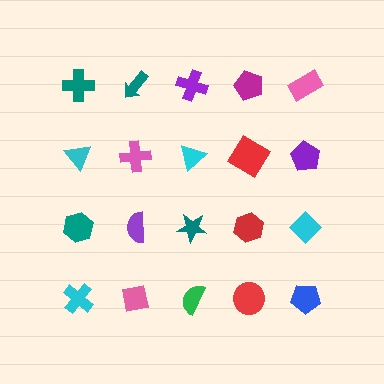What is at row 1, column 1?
A teal cross.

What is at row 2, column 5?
A purple pentagon.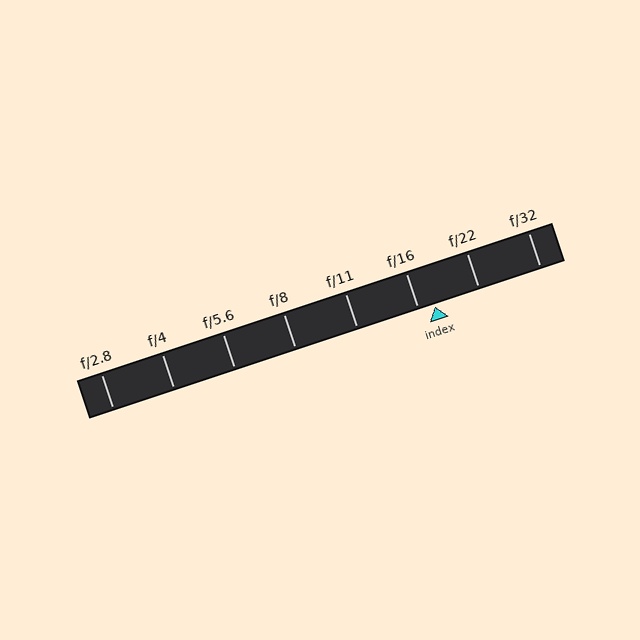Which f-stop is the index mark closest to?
The index mark is closest to f/16.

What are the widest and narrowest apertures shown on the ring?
The widest aperture shown is f/2.8 and the narrowest is f/32.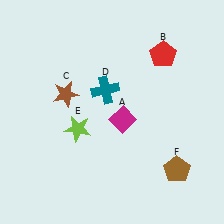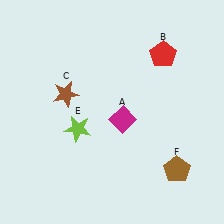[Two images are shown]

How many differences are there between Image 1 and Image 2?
There is 1 difference between the two images.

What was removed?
The teal cross (D) was removed in Image 2.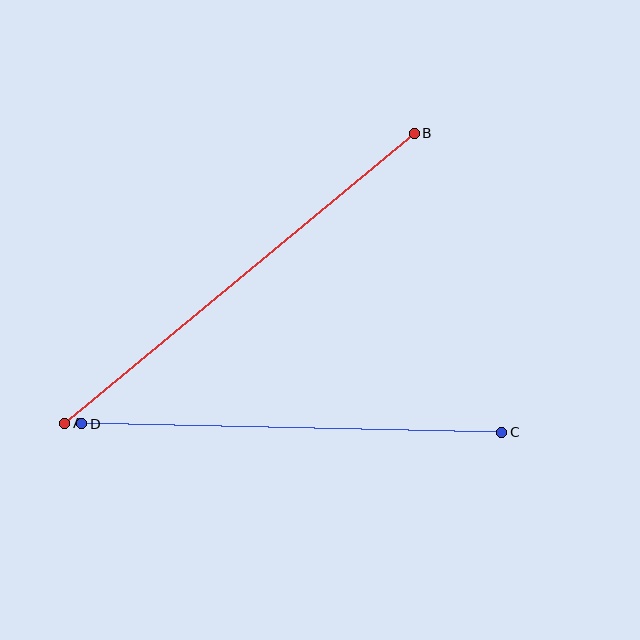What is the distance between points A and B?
The distance is approximately 454 pixels.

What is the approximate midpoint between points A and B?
The midpoint is at approximately (239, 278) pixels.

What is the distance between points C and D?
The distance is approximately 420 pixels.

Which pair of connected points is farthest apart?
Points A and B are farthest apart.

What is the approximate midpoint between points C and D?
The midpoint is at approximately (292, 428) pixels.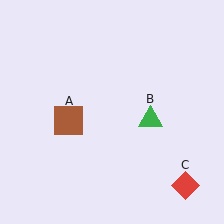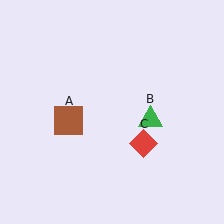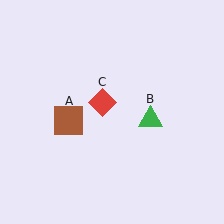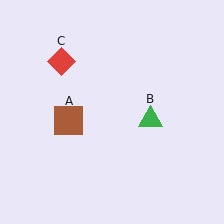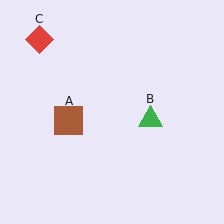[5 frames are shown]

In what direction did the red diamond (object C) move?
The red diamond (object C) moved up and to the left.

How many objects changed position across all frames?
1 object changed position: red diamond (object C).